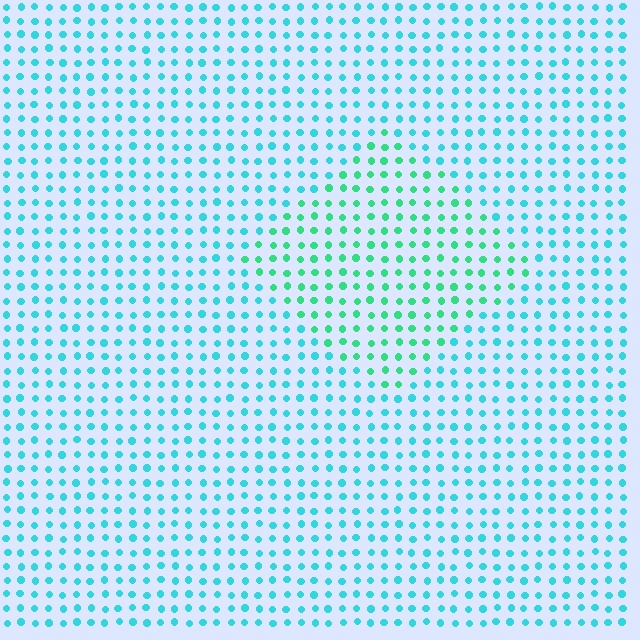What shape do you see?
I see a diamond.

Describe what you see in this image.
The image is filled with small cyan elements in a uniform arrangement. A diamond-shaped region is visible where the elements are tinted to a slightly different hue, forming a subtle color boundary.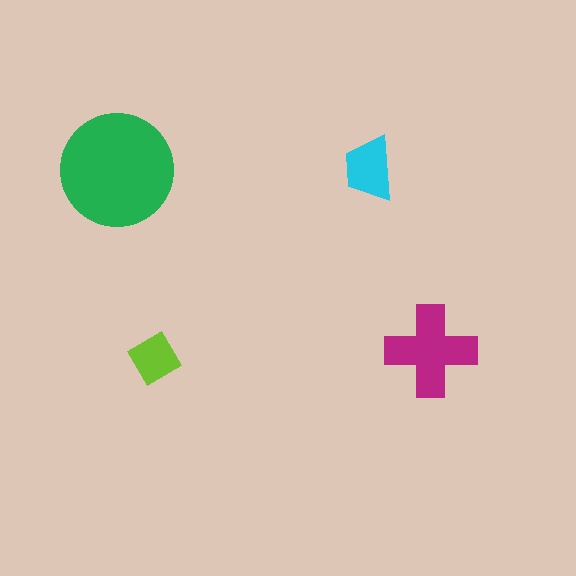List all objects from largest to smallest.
The green circle, the magenta cross, the cyan trapezoid, the lime diamond.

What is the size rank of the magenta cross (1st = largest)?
2nd.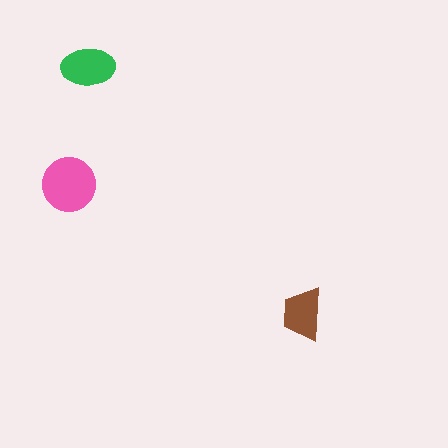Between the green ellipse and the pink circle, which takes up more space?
The pink circle.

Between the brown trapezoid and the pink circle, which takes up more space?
The pink circle.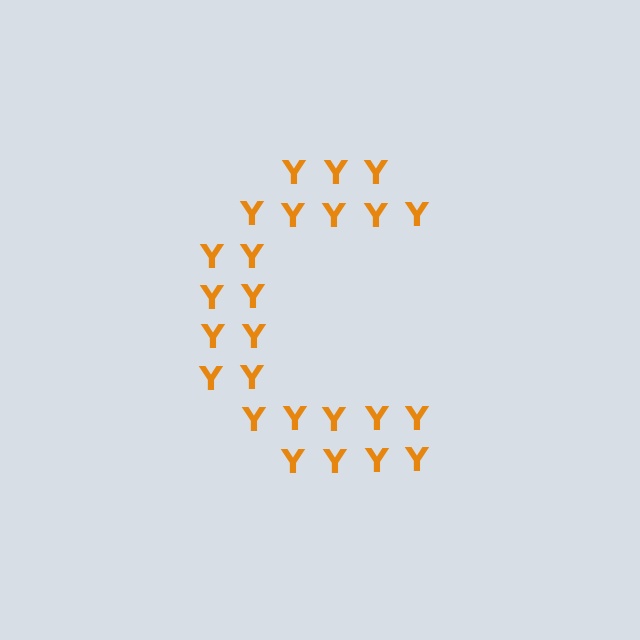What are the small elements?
The small elements are letter Y's.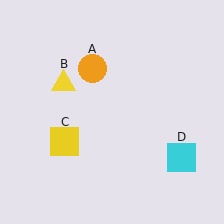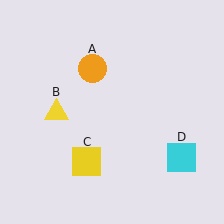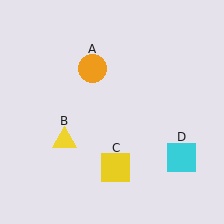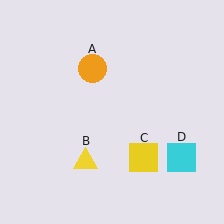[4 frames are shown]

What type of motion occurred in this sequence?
The yellow triangle (object B), yellow square (object C) rotated counterclockwise around the center of the scene.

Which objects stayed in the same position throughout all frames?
Orange circle (object A) and cyan square (object D) remained stationary.